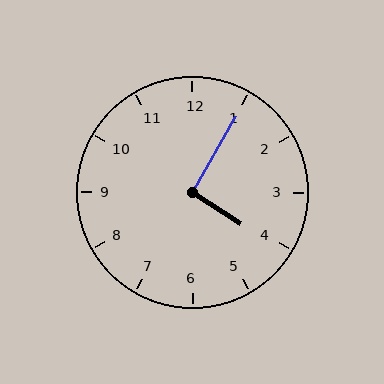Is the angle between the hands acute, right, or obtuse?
It is right.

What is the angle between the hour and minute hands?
Approximately 92 degrees.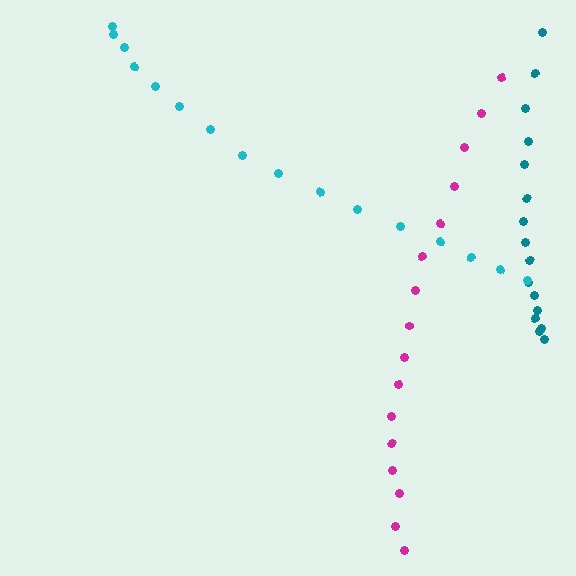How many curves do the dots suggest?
There are 3 distinct paths.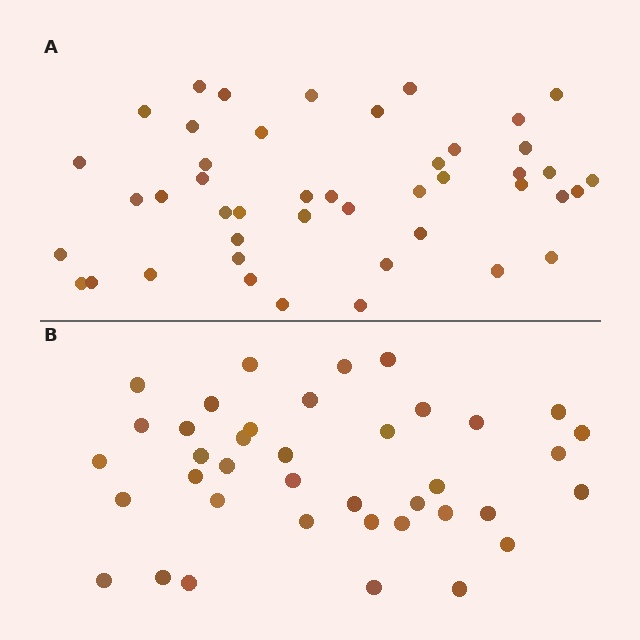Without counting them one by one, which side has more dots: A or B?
Region A (the top region) has more dots.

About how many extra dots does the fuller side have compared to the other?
Region A has about 6 more dots than region B.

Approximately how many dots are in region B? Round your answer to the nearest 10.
About 40 dots. (The exact count is 39, which rounds to 40.)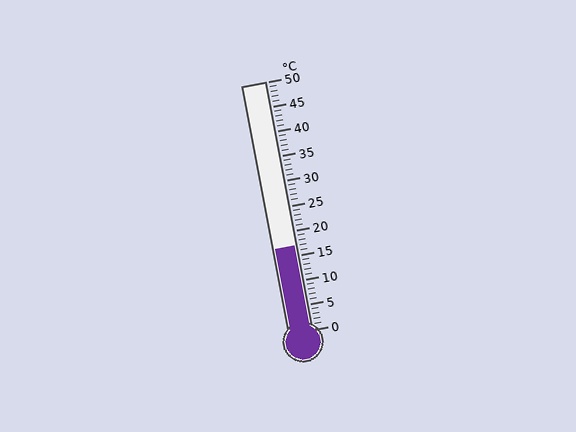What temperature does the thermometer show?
The thermometer shows approximately 17°C.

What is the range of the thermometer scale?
The thermometer scale ranges from 0°C to 50°C.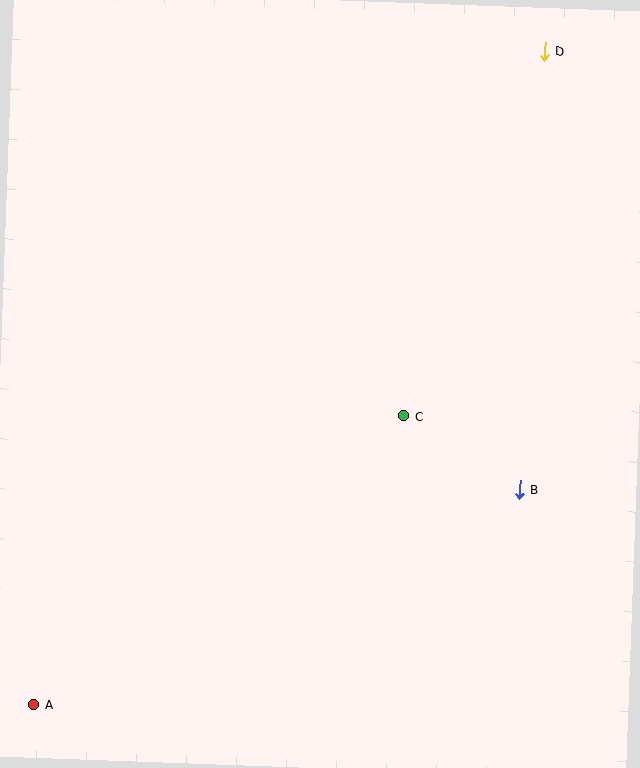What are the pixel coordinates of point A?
Point A is at (34, 704).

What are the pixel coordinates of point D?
Point D is at (544, 51).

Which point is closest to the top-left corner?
Point D is closest to the top-left corner.